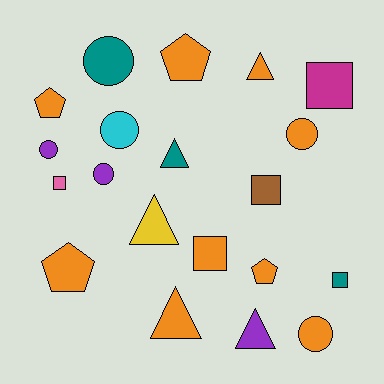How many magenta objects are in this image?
There is 1 magenta object.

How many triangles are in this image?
There are 5 triangles.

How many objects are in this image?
There are 20 objects.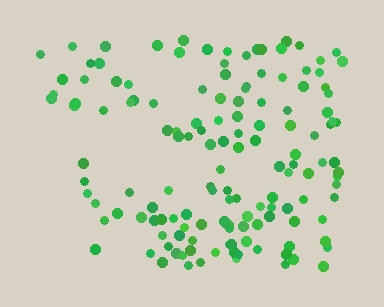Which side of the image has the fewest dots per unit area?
The left.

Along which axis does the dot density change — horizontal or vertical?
Horizontal.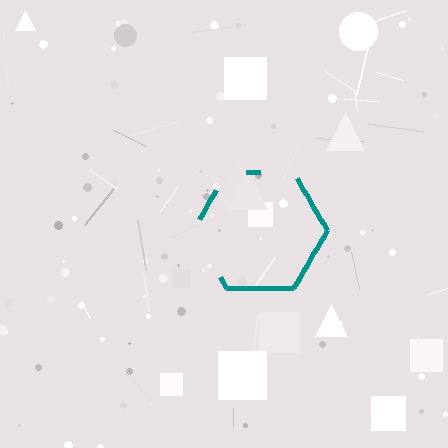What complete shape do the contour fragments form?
The contour fragments form a hexagon.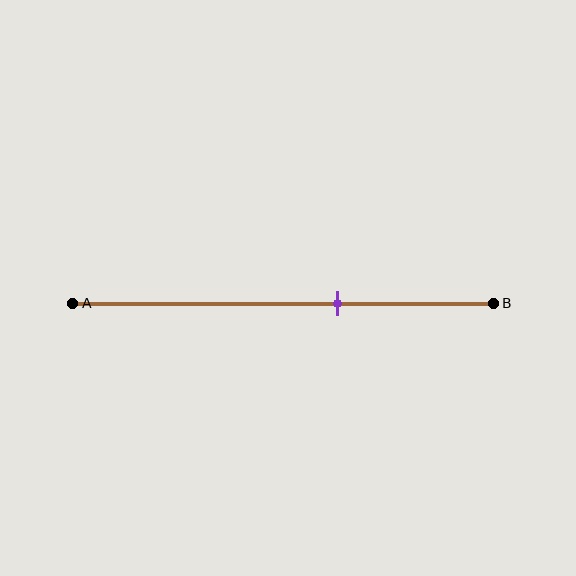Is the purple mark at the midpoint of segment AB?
No, the mark is at about 65% from A, not at the 50% midpoint.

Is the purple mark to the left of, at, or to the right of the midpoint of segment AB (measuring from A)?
The purple mark is to the right of the midpoint of segment AB.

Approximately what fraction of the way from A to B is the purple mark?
The purple mark is approximately 65% of the way from A to B.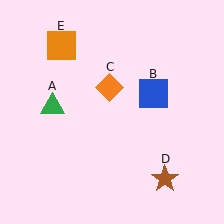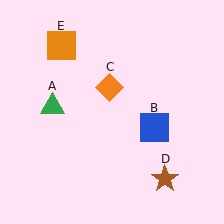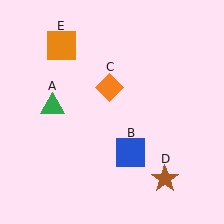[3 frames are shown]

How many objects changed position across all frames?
1 object changed position: blue square (object B).